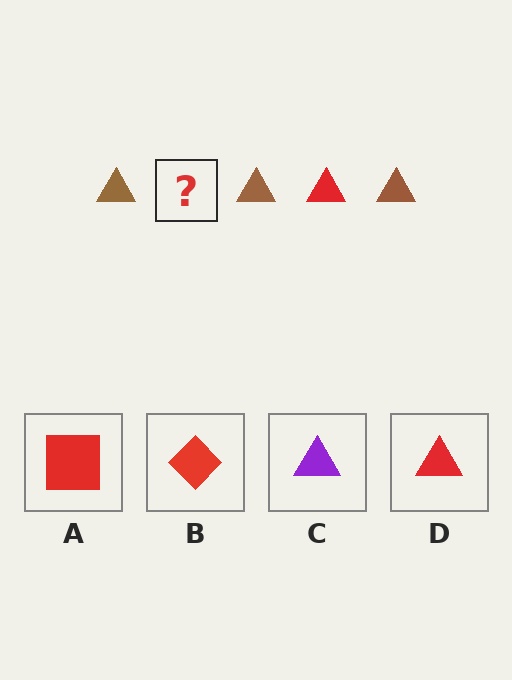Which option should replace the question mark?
Option D.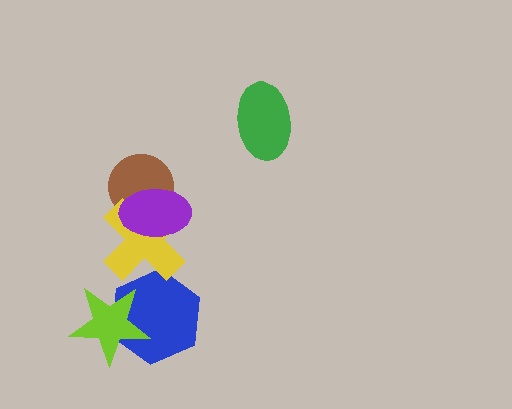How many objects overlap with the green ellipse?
0 objects overlap with the green ellipse.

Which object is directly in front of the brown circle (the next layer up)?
The yellow cross is directly in front of the brown circle.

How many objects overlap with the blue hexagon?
2 objects overlap with the blue hexagon.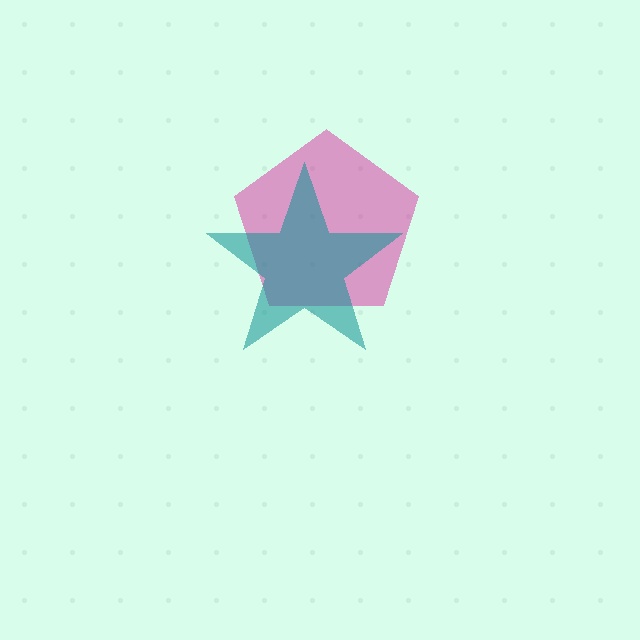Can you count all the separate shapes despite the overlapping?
Yes, there are 2 separate shapes.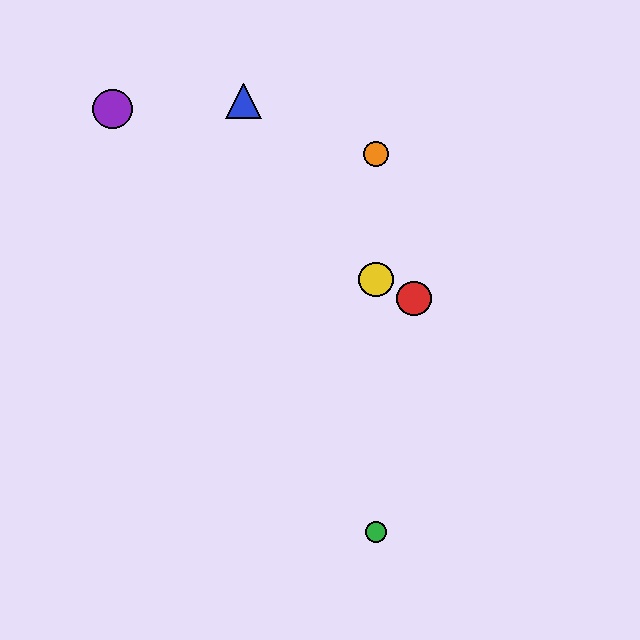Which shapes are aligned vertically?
The green circle, the yellow circle, the orange circle are aligned vertically.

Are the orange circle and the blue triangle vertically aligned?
No, the orange circle is at x≈376 and the blue triangle is at x≈244.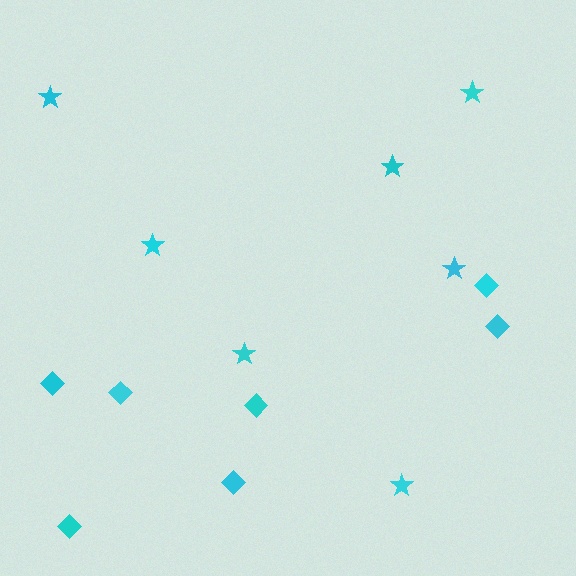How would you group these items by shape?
There are 2 groups: one group of diamonds (7) and one group of stars (7).